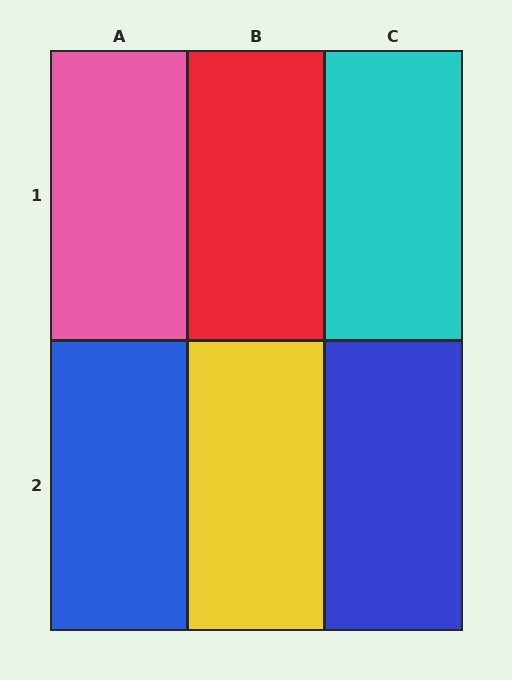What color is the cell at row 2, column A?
Blue.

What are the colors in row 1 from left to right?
Pink, red, cyan.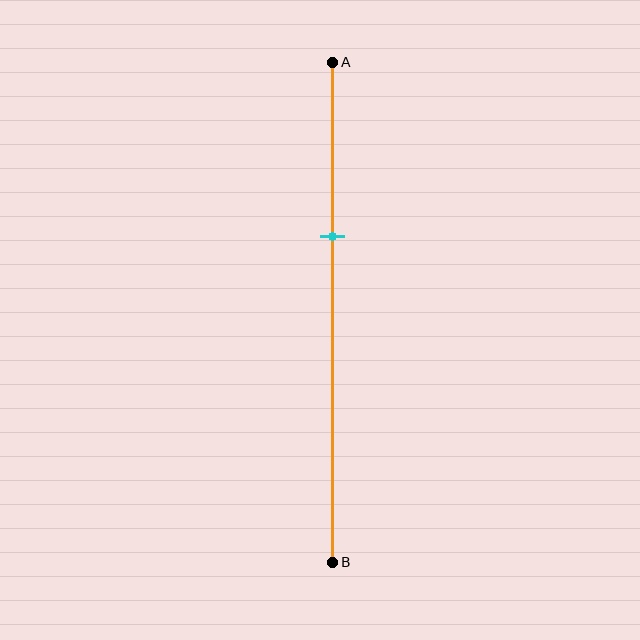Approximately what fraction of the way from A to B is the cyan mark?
The cyan mark is approximately 35% of the way from A to B.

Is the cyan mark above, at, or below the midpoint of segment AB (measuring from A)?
The cyan mark is above the midpoint of segment AB.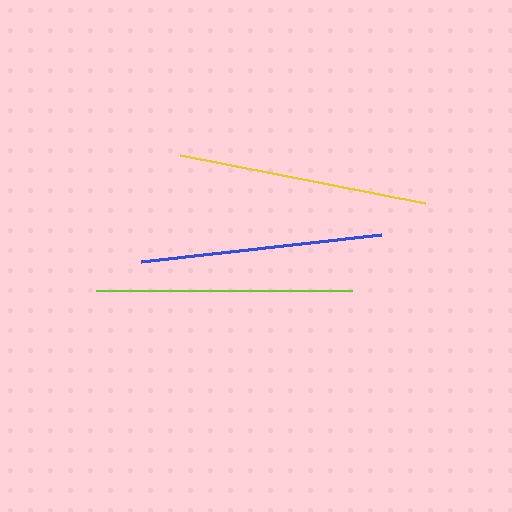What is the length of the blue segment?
The blue segment is approximately 241 pixels long.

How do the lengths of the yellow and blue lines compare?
The yellow and blue lines are approximately the same length.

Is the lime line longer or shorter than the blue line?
The lime line is longer than the blue line.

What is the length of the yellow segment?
The yellow segment is approximately 250 pixels long.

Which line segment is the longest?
The lime line is the longest at approximately 255 pixels.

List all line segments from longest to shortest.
From longest to shortest: lime, yellow, blue.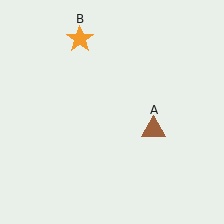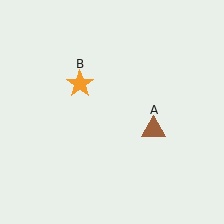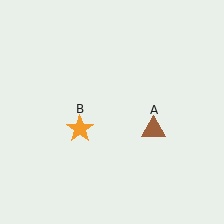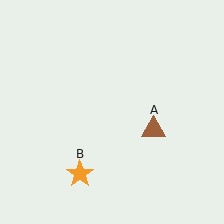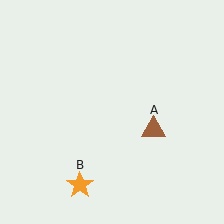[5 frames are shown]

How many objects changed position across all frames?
1 object changed position: orange star (object B).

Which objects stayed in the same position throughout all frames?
Brown triangle (object A) remained stationary.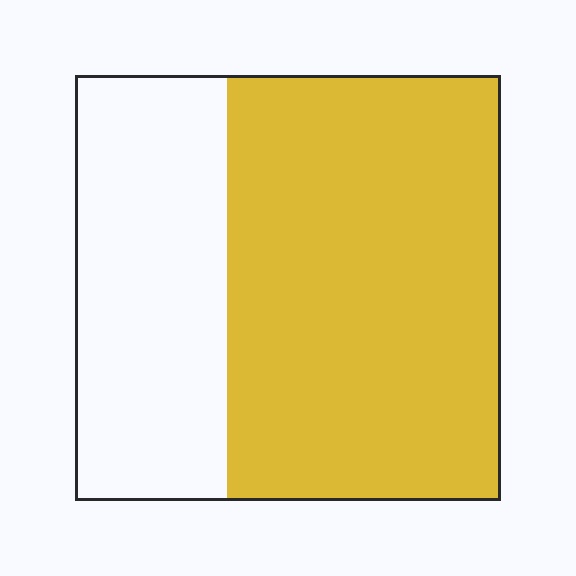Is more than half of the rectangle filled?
Yes.